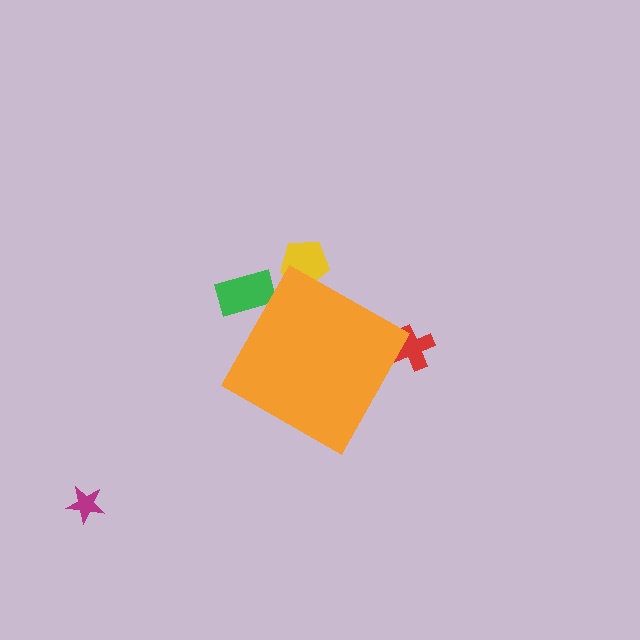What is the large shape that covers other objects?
An orange diamond.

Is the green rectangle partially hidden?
Yes, the green rectangle is partially hidden behind the orange diamond.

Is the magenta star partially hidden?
No, the magenta star is fully visible.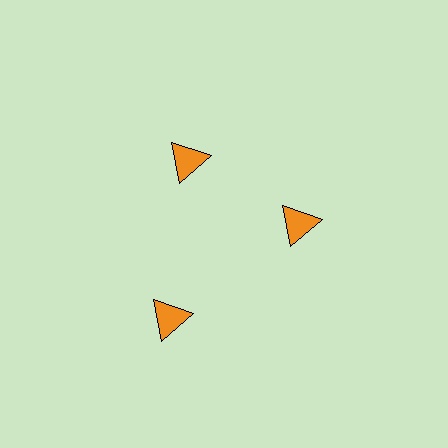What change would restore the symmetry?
The symmetry would be restored by moving it inward, back onto the ring so that all 3 triangles sit at equal angles and equal distance from the center.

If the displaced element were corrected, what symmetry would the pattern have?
It would have 3-fold rotational symmetry — the pattern would map onto itself every 120 degrees.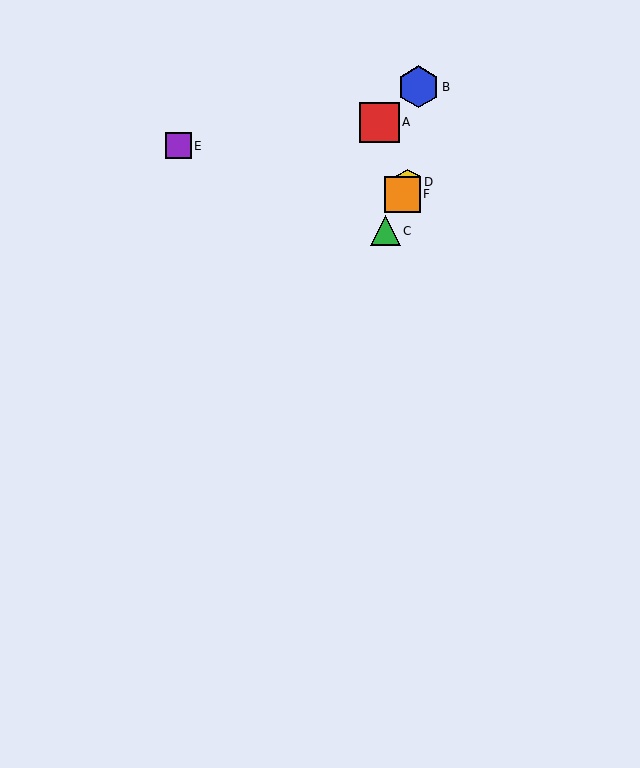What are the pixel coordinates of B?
Object B is at (418, 87).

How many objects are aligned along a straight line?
3 objects (C, D, F) are aligned along a straight line.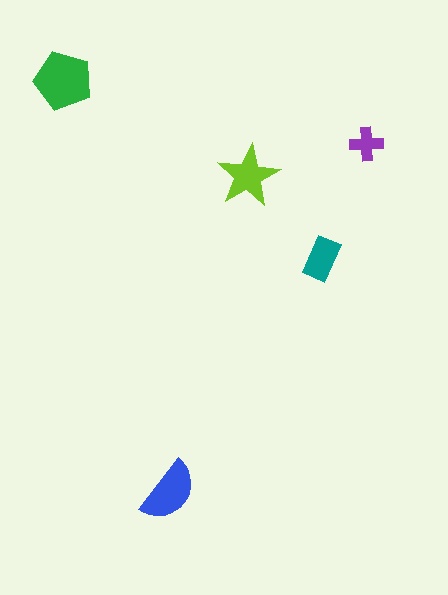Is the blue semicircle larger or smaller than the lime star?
Larger.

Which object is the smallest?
The purple cross.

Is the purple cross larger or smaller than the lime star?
Smaller.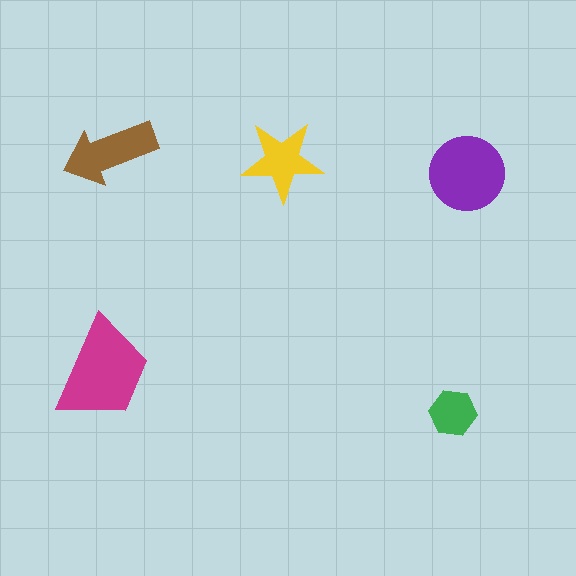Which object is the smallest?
The green hexagon.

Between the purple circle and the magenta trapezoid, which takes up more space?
The magenta trapezoid.